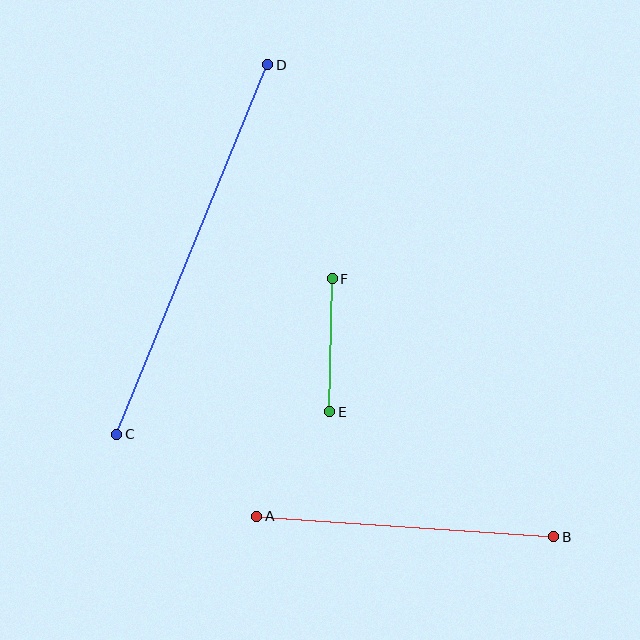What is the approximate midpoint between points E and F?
The midpoint is at approximately (331, 345) pixels.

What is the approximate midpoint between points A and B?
The midpoint is at approximately (405, 527) pixels.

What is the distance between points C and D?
The distance is approximately 400 pixels.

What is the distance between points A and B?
The distance is approximately 298 pixels.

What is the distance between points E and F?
The distance is approximately 133 pixels.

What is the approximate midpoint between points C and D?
The midpoint is at approximately (192, 250) pixels.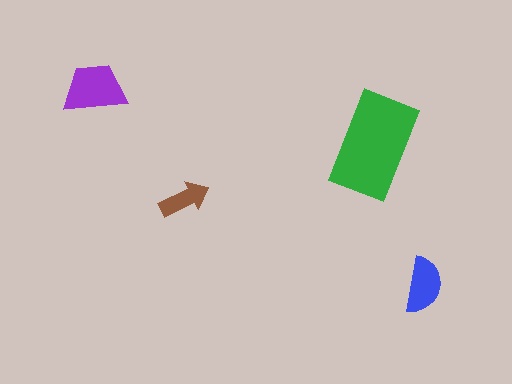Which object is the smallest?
The brown arrow.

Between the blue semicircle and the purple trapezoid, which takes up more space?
The purple trapezoid.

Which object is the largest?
The green rectangle.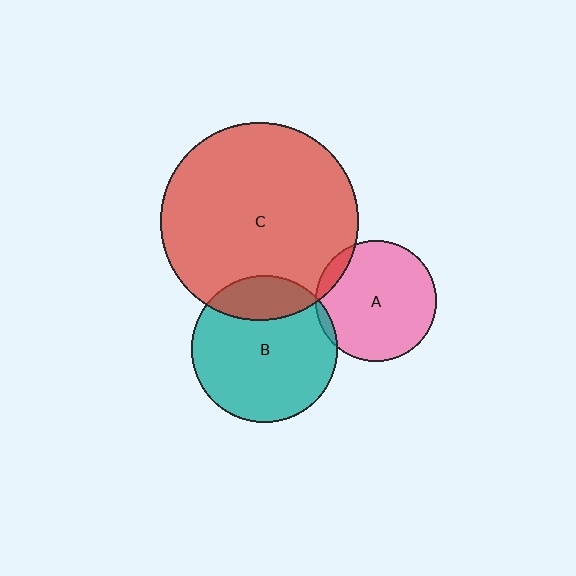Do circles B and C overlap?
Yes.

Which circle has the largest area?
Circle C (red).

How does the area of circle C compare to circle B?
Approximately 1.8 times.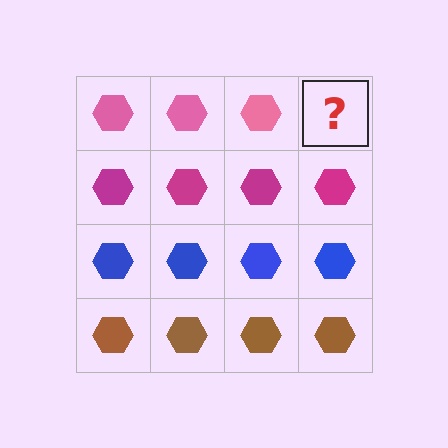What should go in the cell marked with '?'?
The missing cell should contain a pink hexagon.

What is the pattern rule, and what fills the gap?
The rule is that each row has a consistent color. The gap should be filled with a pink hexagon.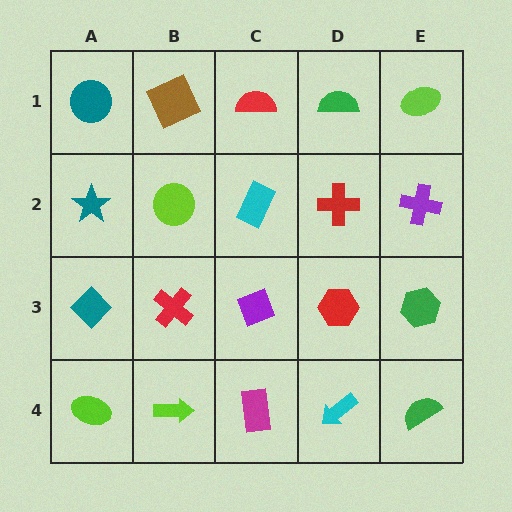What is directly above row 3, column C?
A cyan rectangle.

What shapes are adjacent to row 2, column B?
A brown square (row 1, column B), a red cross (row 3, column B), a teal star (row 2, column A), a cyan rectangle (row 2, column C).